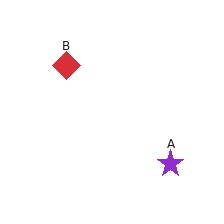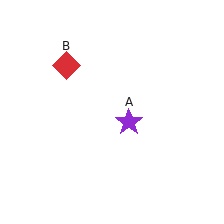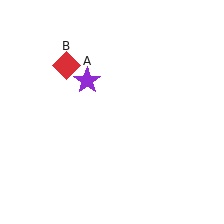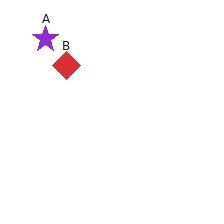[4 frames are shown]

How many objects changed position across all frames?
1 object changed position: purple star (object A).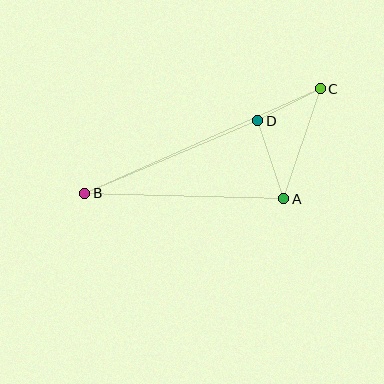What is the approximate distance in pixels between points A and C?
The distance between A and C is approximately 116 pixels.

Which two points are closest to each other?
Points C and D are closest to each other.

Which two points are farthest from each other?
Points B and C are farthest from each other.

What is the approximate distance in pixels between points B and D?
The distance between B and D is approximately 187 pixels.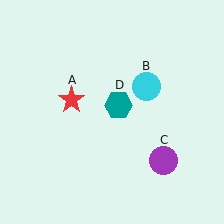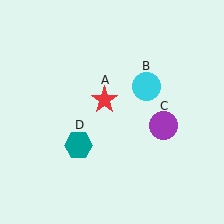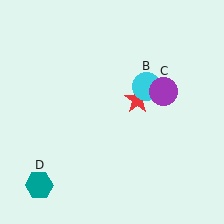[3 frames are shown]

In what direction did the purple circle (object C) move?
The purple circle (object C) moved up.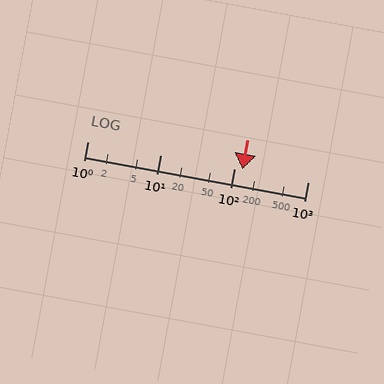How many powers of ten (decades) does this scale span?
The scale spans 3 decades, from 1 to 1000.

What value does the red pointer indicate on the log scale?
The pointer indicates approximately 130.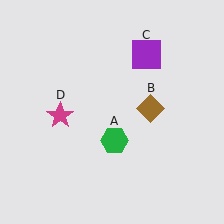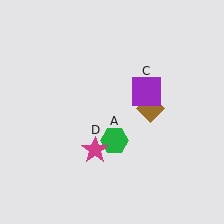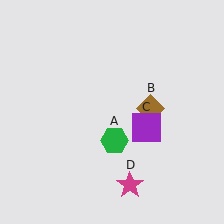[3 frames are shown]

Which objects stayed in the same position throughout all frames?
Green hexagon (object A) and brown diamond (object B) remained stationary.